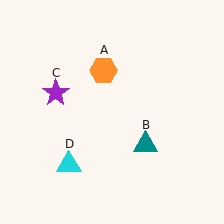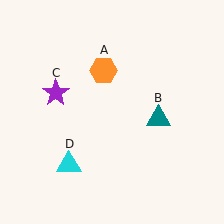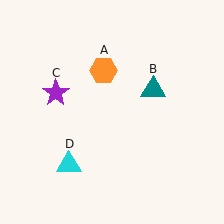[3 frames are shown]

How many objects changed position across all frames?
1 object changed position: teal triangle (object B).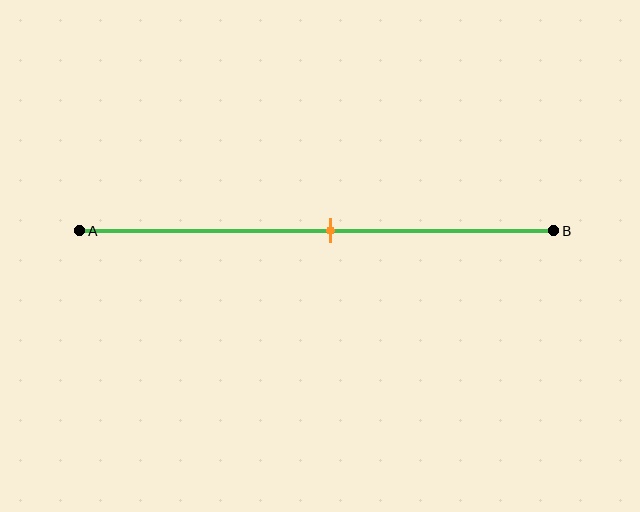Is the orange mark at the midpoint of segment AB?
No, the mark is at about 55% from A, not at the 50% midpoint.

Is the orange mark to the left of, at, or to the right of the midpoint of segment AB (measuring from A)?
The orange mark is to the right of the midpoint of segment AB.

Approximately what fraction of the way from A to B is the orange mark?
The orange mark is approximately 55% of the way from A to B.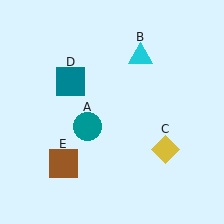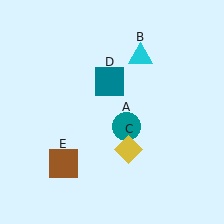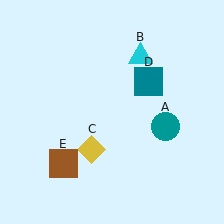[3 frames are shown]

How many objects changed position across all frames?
3 objects changed position: teal circle (object A), yellow diamond (object C), teal square (object D).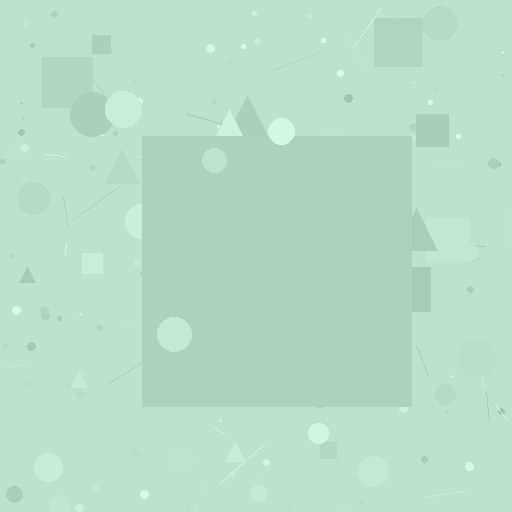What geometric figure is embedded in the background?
A square is embedded in the background.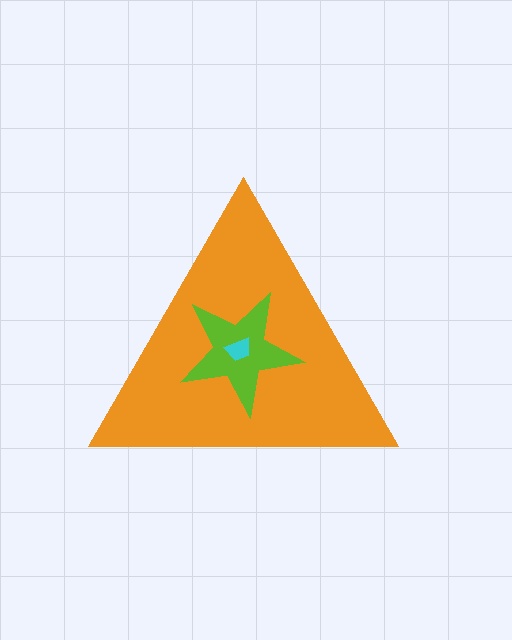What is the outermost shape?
The orange triangle.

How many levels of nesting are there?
3.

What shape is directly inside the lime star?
The cyan trapezoid.